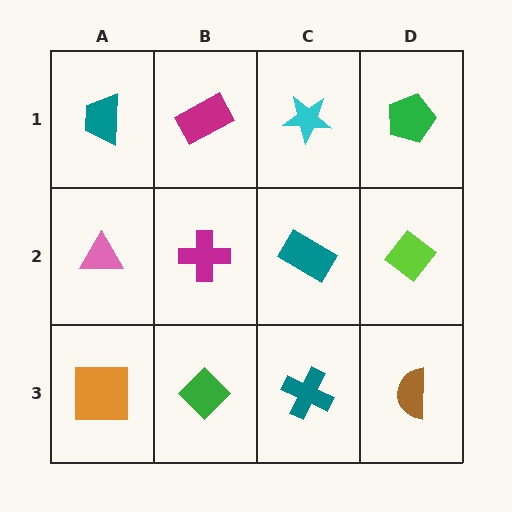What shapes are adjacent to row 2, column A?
A teal trapezoid (row 1, column A), an orange square (row 3, column A), a magenta cross (row 2, column B).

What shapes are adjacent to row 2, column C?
A cyan star (row 1, column C), a teal cross (row 3, column C), a magenta cross (row 2, column B), a lime diamond (row 2, column D).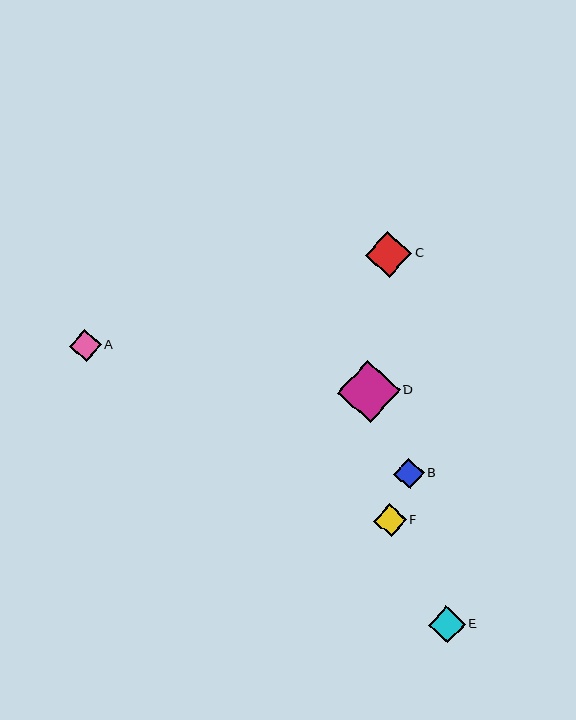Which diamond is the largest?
Diamond D is the largest with a size of approximately 63 pixels.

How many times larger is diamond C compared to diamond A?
Diamond C is approximately 1.5 times the size of diamond A.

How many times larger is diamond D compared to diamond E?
Diamond D is approximately 1.7 times the size of diamond E.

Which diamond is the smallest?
Diamond B is the smallest with a size of approximately 30 pixels.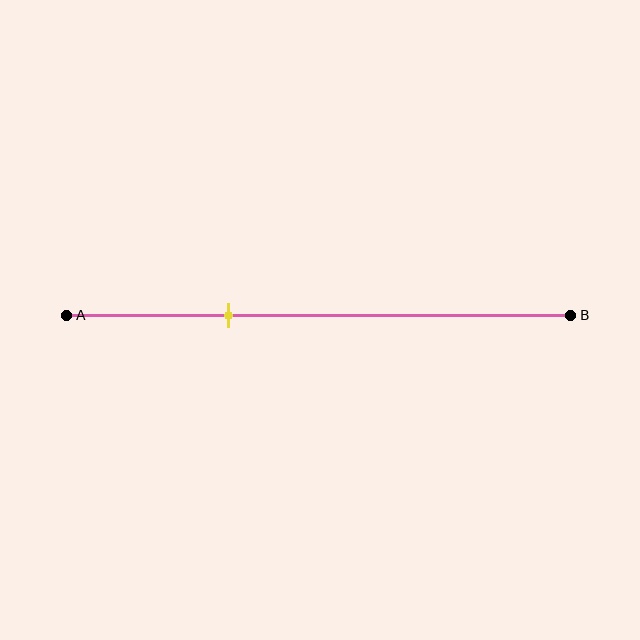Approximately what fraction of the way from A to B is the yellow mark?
The yellow mark is approximately 30% of the way from A to B.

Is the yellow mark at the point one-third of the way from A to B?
Yes, the mark is approximately at the one-third point.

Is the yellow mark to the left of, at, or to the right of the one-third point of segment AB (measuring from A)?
The yellow mark is approximately at the one-third point of segment AB.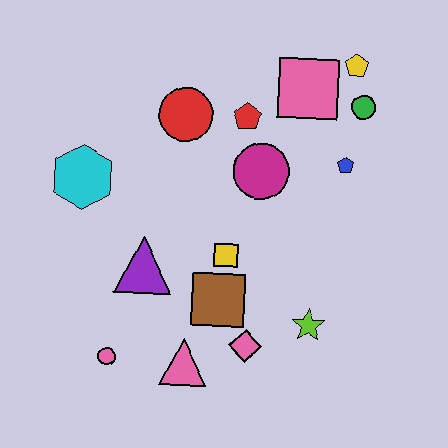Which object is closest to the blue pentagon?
The green circle is closest to the blue pentagon.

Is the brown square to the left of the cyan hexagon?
No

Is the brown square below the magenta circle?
Yes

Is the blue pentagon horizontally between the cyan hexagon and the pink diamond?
No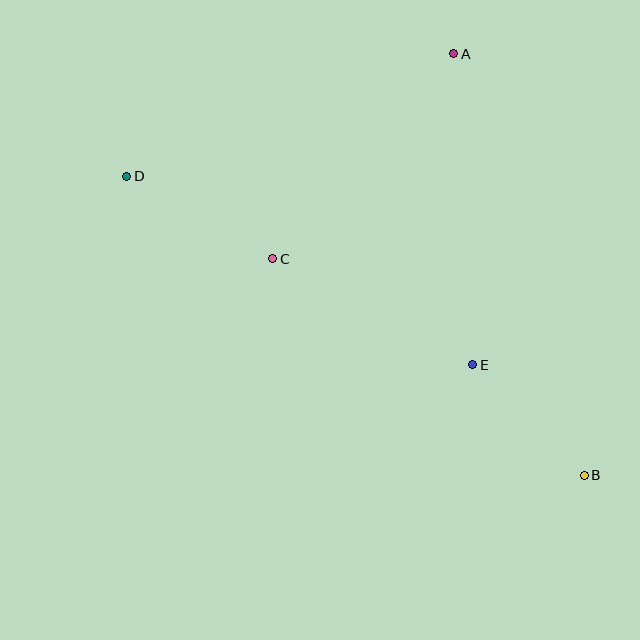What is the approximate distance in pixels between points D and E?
The distance between D and E is approximately 394 pixels.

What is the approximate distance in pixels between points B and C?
The distance between B and C is approximately 379 pixels.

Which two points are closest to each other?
Points B and E are closest to each other.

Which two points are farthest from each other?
Points B and D are farthest from each other.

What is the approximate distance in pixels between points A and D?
The distance between A and D is approximately 349 pixels.